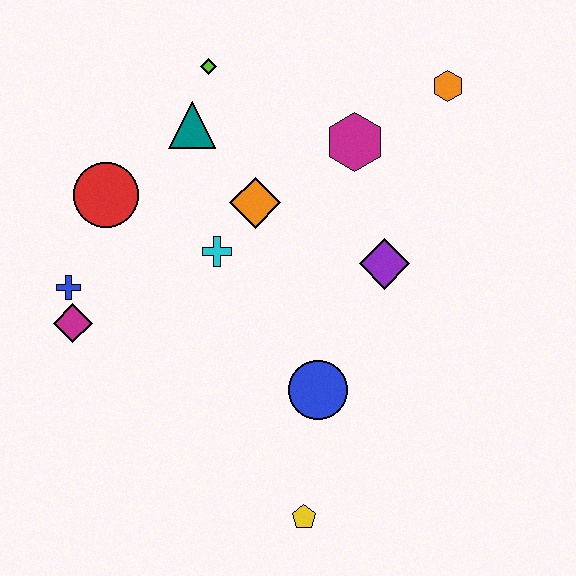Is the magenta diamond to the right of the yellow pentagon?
No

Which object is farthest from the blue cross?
The orange hexagon is farthest from the blue cross.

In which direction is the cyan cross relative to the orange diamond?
The cyan cross is below the orange diamond.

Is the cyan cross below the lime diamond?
Yes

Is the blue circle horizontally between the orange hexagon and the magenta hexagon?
No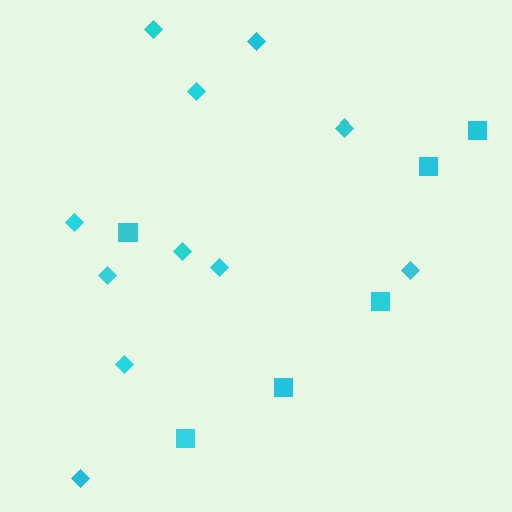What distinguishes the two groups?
There are 2 groups: one group of diamonds (11) and one group of squares (6).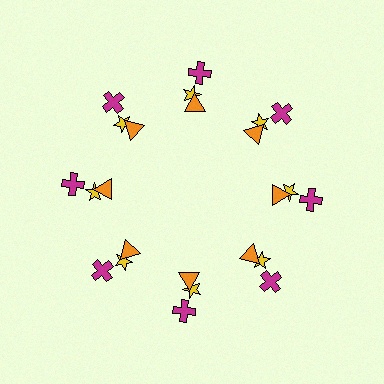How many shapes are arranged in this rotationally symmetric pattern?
There are 24 shapes, arranged in 8 groups of 3.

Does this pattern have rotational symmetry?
Yes, this pattern has 8-fold rotational symmetry. It looks the same after rotating 45 degrees around the center.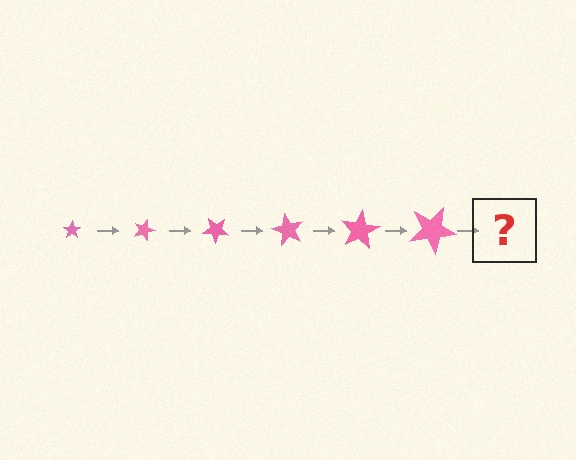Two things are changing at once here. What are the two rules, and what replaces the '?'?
The two rules are that the star grows larger each step and it rotates 20 degrees each step. The '?' should be a star, larger than the previous one and rotated 120 degrees from the start.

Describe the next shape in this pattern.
It should be a star, larger than the previous one and rotated 120 degrees from the start.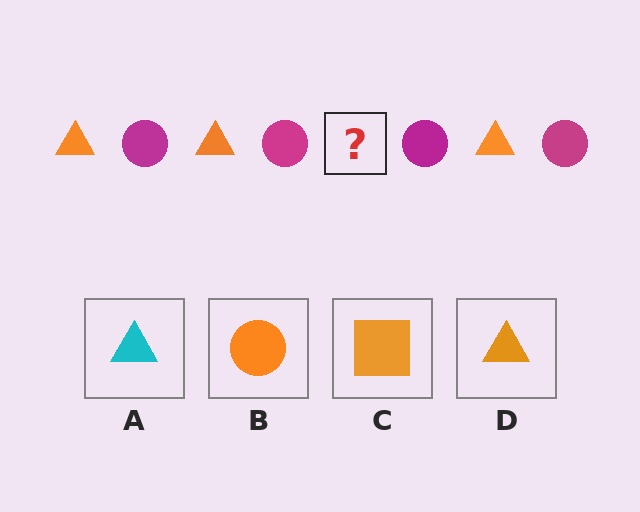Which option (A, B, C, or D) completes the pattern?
D.